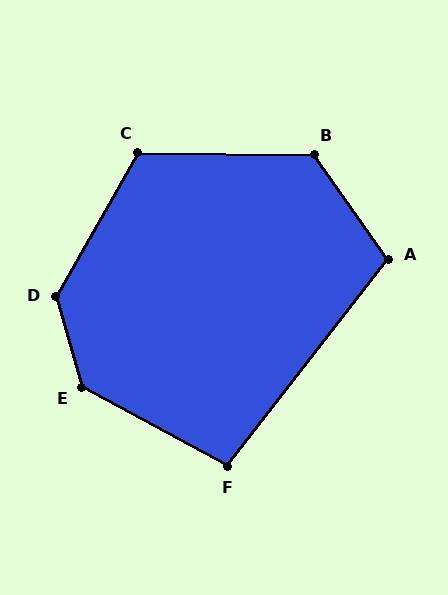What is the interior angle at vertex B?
Approximately 126 degrees (obtuse).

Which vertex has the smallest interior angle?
F, at approximately 100 degrees.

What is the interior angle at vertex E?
Approximately 134 degrees (obtuse).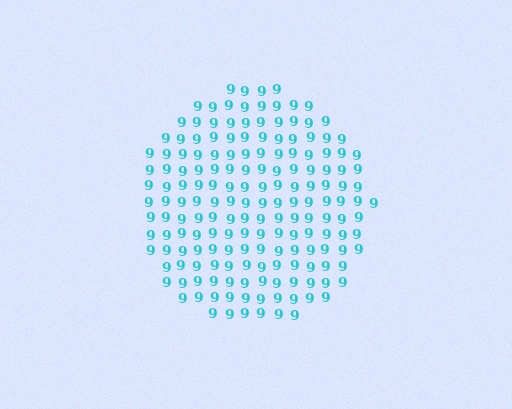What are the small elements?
The small elements are digit 9's.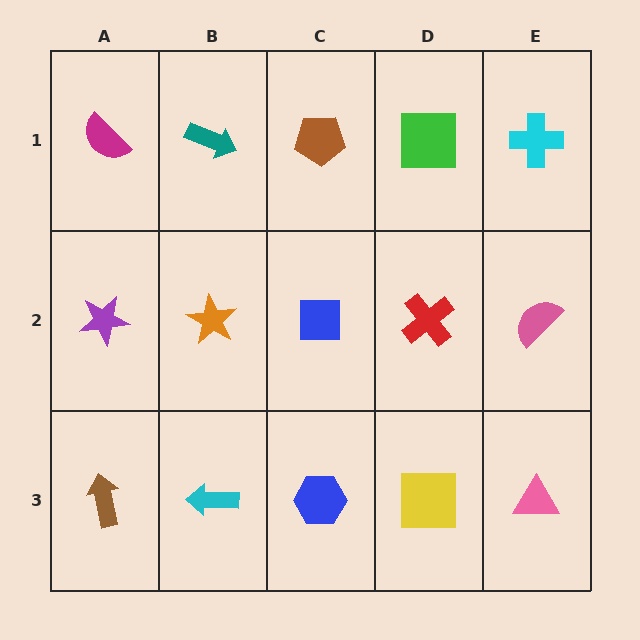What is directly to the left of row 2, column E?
A red cross.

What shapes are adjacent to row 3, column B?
An orange star (row 2, column B), a brown arrow (row 3, column A), a blue hexagon (row 3, column C).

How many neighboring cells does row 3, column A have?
2.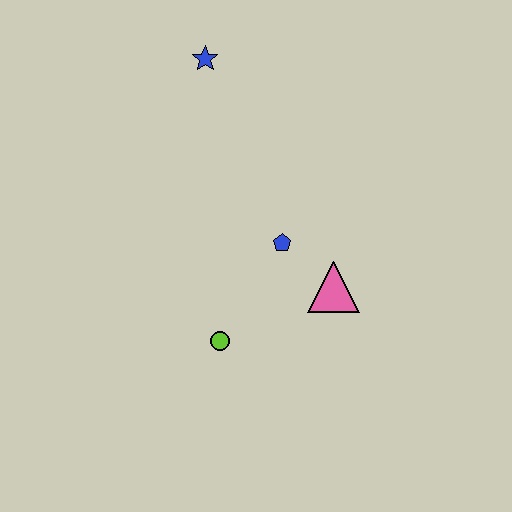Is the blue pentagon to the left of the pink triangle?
Yes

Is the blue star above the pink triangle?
Yes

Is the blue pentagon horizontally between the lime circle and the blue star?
No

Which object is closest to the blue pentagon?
The pink triangle is closest to the blue pentagon.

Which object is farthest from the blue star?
The lime circle is farthest from the blue star.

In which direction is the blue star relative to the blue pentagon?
The blue star is above the blue pentagon.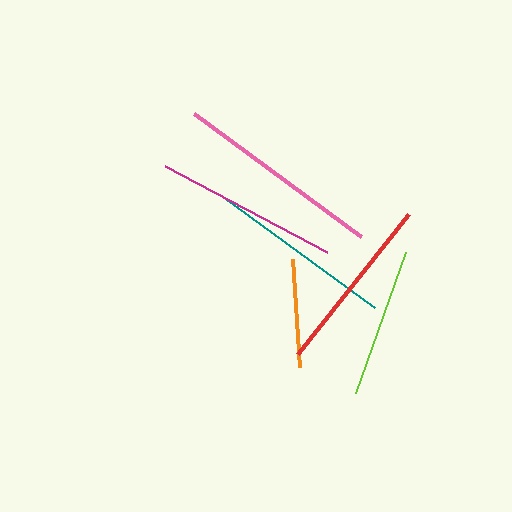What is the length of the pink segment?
The pink segment is approximately 207 pixels long.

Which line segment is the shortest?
The orange line is the shortest at approximately 108 pixels.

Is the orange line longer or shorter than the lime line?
The lime line is longer than the orange line.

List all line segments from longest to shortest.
From longest to shortest: pink, teal, magenta, red, lime, orange.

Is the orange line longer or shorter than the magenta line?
The magenta line is longer than the orange line.